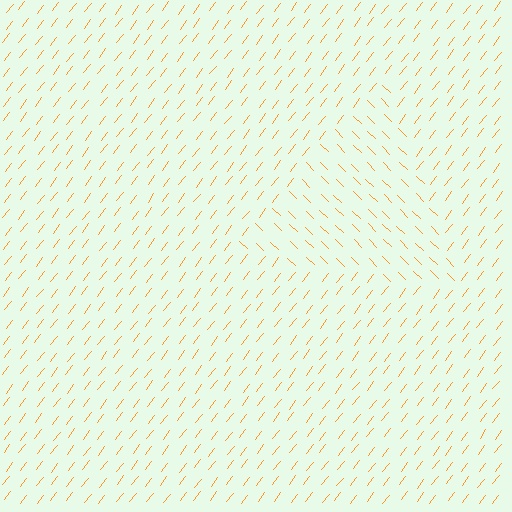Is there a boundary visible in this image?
Yes, there is a texture boundary formed by a change in line orientation.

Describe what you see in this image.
The image is filled with small orange line segments. A triangle region in the image has lines oriented differently from the surrounding lines, creating a visible texture boundary.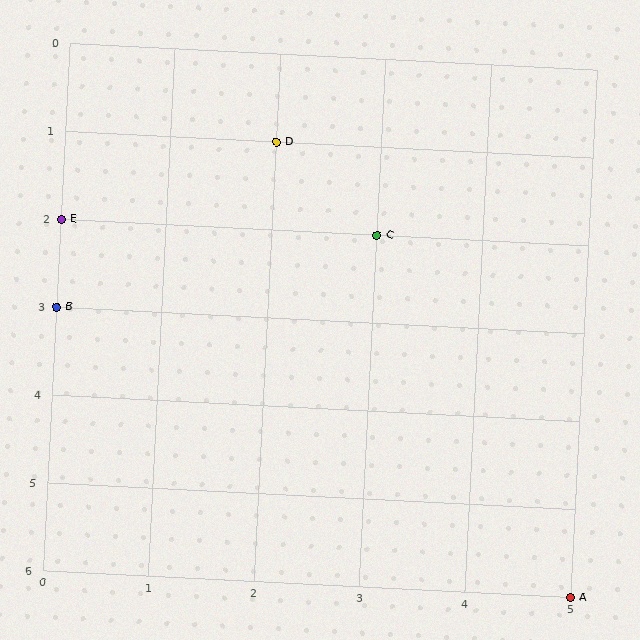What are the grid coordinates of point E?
Point E is at grid coordinates (0, 2).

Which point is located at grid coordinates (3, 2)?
Point C is at (3, 2).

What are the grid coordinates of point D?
Point D is at grid coordinates (2, 1).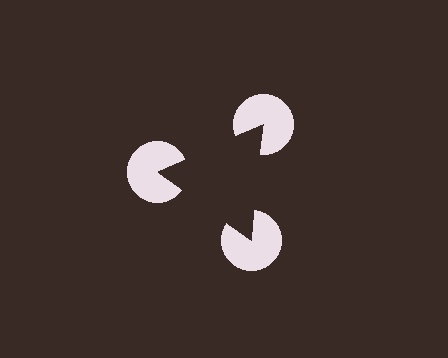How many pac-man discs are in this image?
There are 3 — one at each vertex of the illusory triangle.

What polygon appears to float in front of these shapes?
An illusory triangle — its edges are inferred from the aligned wedge cuts in the pac-man discs, not physically drawn.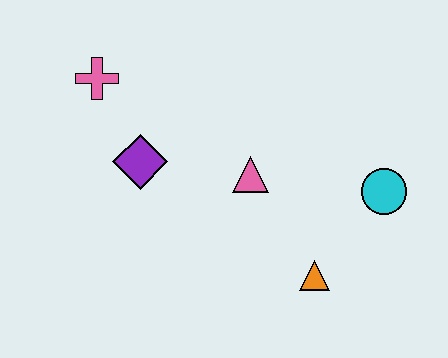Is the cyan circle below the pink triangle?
Yes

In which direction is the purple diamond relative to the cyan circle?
The purple diamond is to the left of the cyan circle.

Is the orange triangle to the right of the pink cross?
Yes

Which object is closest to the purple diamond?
The pink cross is closest to the purple diamond.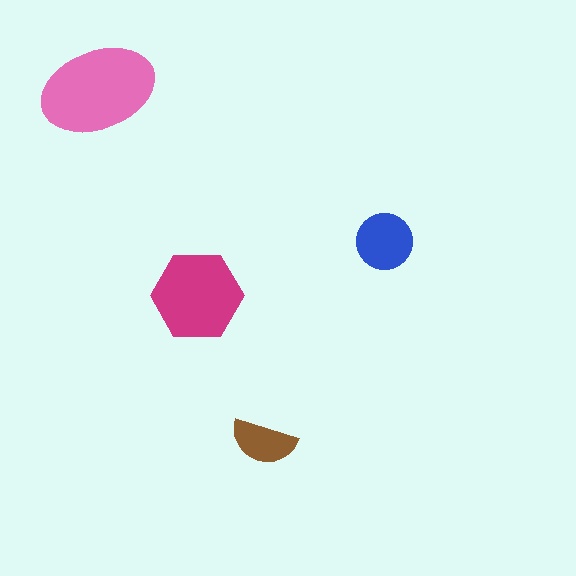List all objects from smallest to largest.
The brown semicircle, the blue circle, the magenta hexagon, the pink ellipse.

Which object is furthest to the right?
The blue circle is rightmost.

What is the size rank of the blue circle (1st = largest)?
3rd.